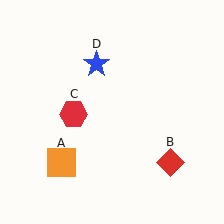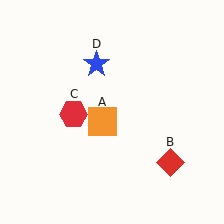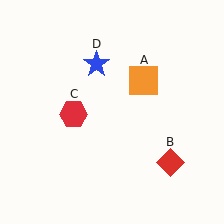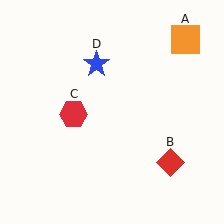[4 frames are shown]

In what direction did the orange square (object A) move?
The orange square (object A) moved up and to the right.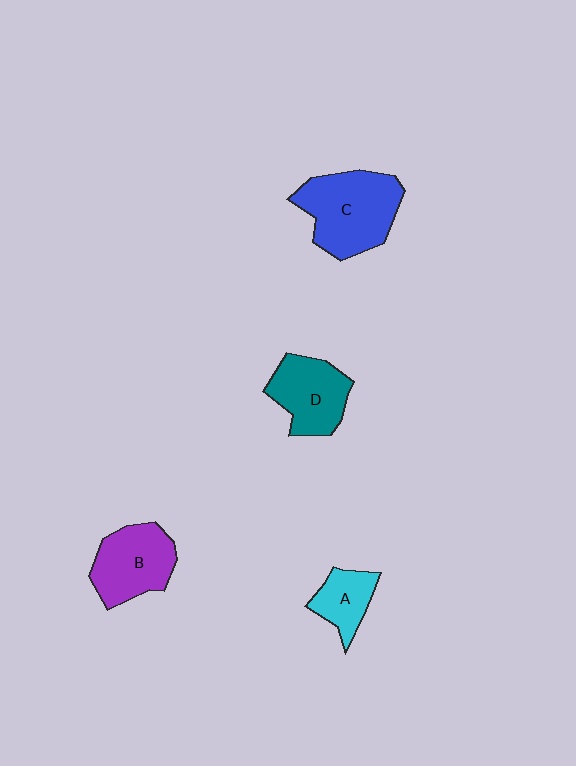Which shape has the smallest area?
Shape A (cyan).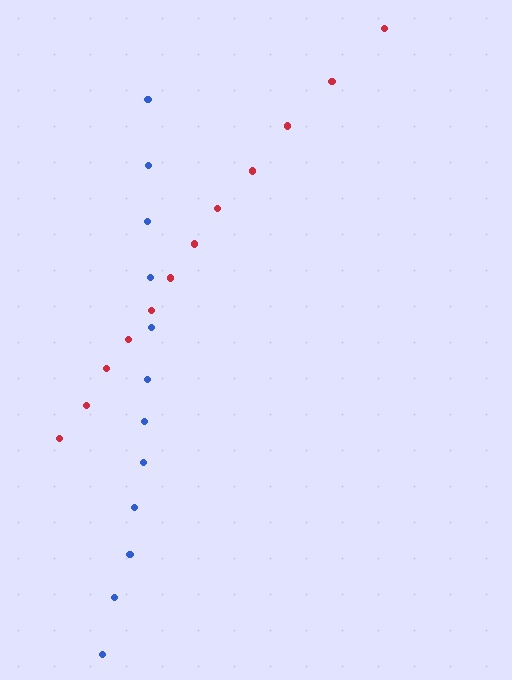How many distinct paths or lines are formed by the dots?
There are 2 distinct paths.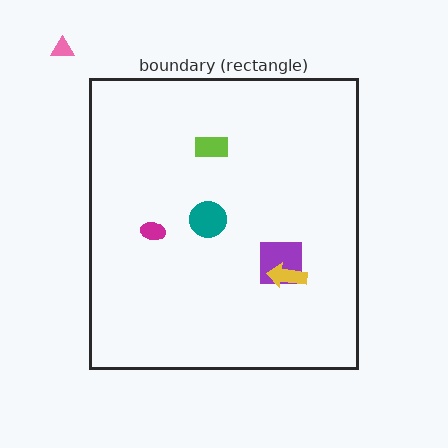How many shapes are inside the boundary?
5 inside, 1 outside.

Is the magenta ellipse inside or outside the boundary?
Inside.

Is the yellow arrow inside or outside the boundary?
Inside.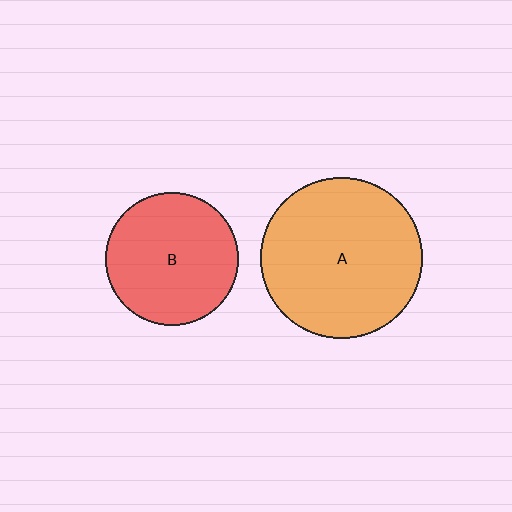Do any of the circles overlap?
No, none of the circles overlap.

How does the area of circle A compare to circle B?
Approximately 1.5 times.